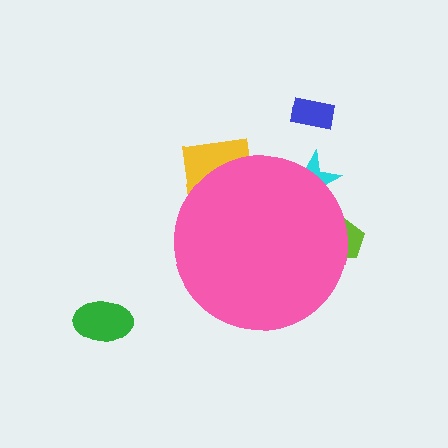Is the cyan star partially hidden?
Yes, the cyan star is partially hidden behind the pink circle.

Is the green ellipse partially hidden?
No, the green ellipse is fully visible.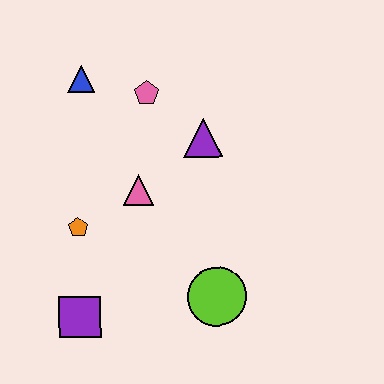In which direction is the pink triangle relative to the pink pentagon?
The pink triangle is below the pink pentagon.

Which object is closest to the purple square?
The orange pentagon is closest to the purple square.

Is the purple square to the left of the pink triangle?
Yes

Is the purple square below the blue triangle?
Yes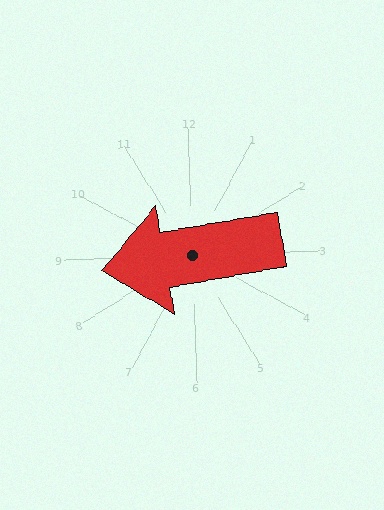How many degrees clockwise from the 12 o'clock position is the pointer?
Approximately 262 degrees.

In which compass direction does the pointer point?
West.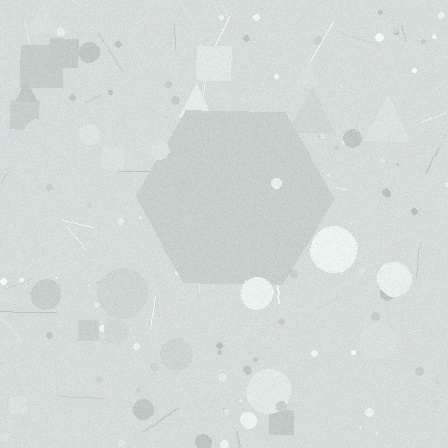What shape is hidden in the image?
A hexagon is hidden in the image.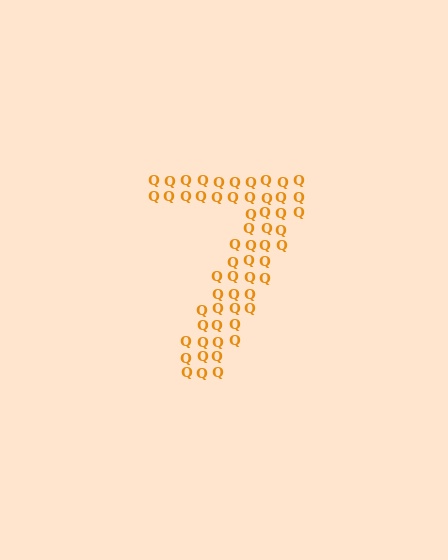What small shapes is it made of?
It is made of small letter Q's.